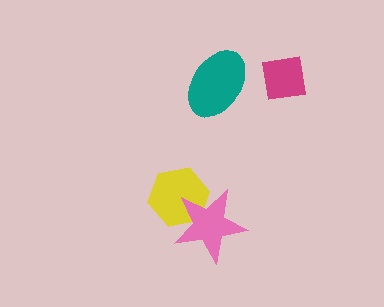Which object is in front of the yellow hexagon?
The pink star is in front of the yellow hexagon.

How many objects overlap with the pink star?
1 object overlaps with the pink star.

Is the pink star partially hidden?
No, no other shape covers it.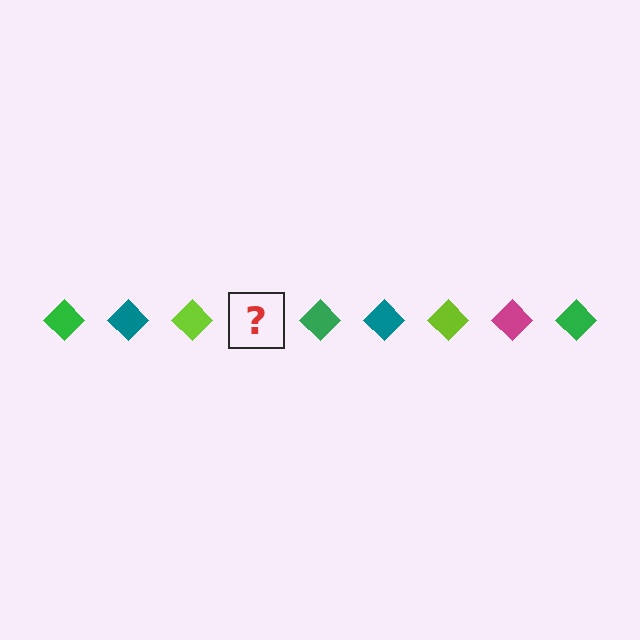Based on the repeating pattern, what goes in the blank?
The blank should be a magenta diamond.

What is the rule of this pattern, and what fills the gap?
The rule is that the pattern cycles through green, teal, lime, magenta diamonds. The gap should be filled with a magenta diamond.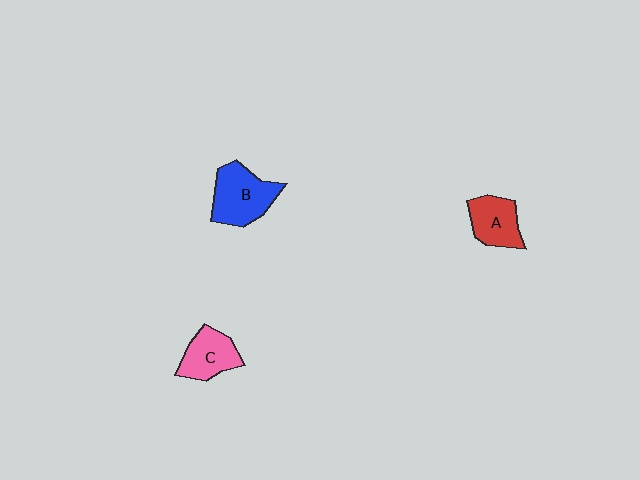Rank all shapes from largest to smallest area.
From largest to smallest: B (blue), C (pink), A (red).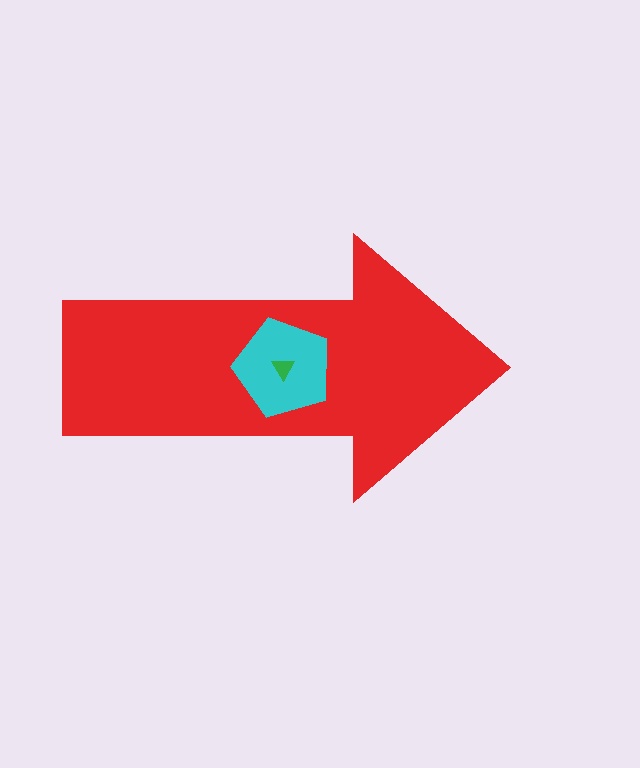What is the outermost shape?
The red arrow.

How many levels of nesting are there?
3.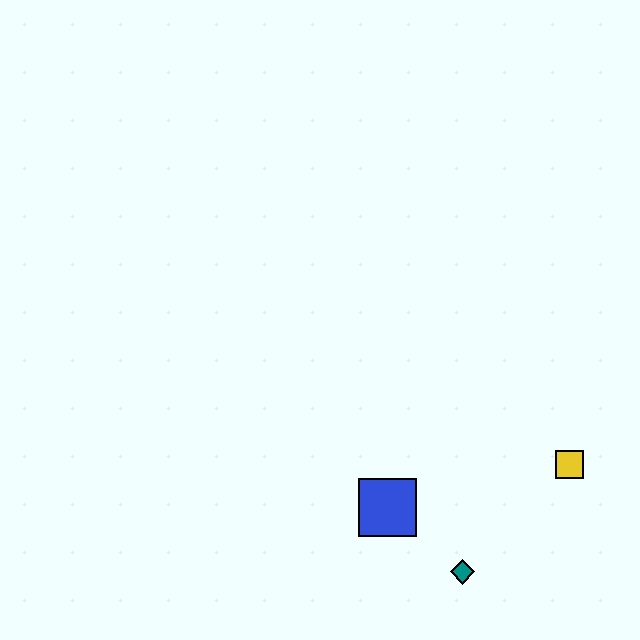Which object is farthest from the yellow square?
The blue square is farthest from the yellow square.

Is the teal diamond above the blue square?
No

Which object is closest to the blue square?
The teal diamond is closest to the blue square.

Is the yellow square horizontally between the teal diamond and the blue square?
No